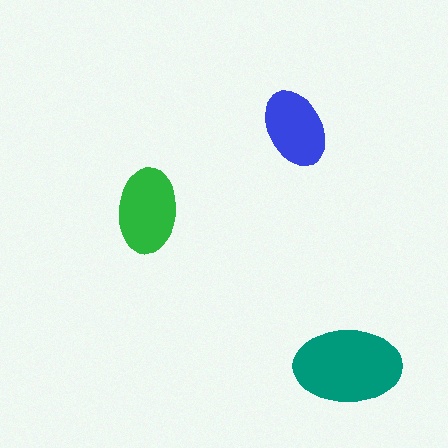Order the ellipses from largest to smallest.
the teal one, the green one, the blue one.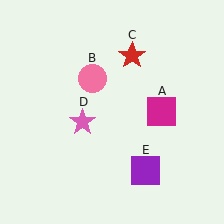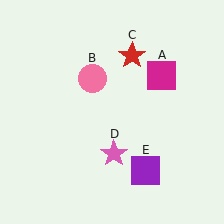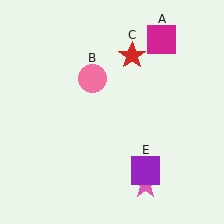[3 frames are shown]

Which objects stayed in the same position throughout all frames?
Pink circle (object B) and red star (object C) and purple square (object E) remained stationary.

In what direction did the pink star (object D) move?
The pink star (object D) moved down and to the right.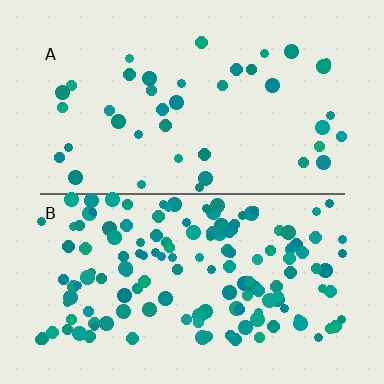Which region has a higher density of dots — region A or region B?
B (the bottom).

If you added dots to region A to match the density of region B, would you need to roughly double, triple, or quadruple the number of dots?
Approximately quadruple.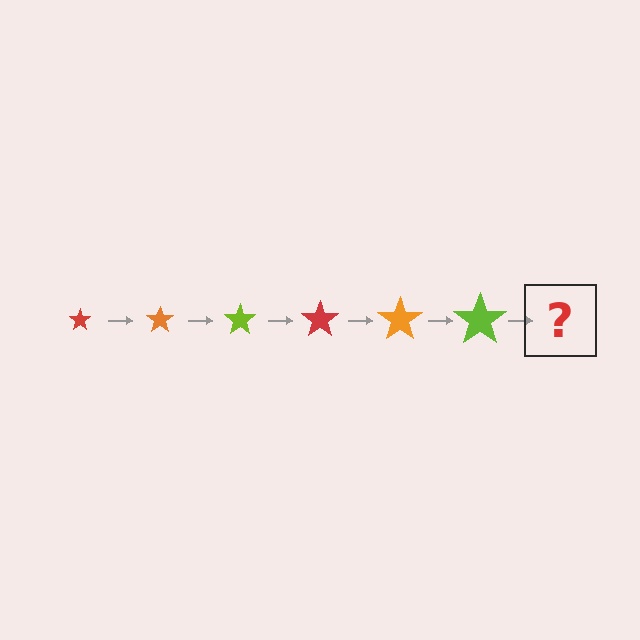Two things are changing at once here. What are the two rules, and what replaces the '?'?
The two rules are that the star grows larger each step and the color cycles through red, orange, and lime. The '?' should be a red star, larger than the previous one.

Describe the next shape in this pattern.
It should be a red star, larger than the previous one.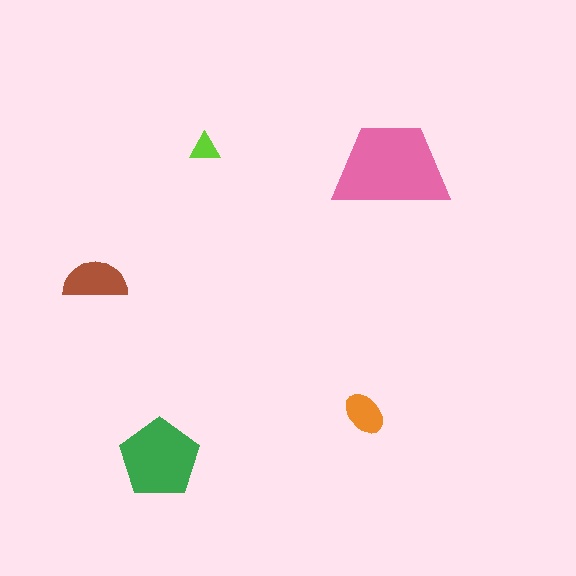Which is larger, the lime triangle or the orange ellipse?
The orange ellipse.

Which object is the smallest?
The lime triangle.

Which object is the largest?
The pink trapezoid.